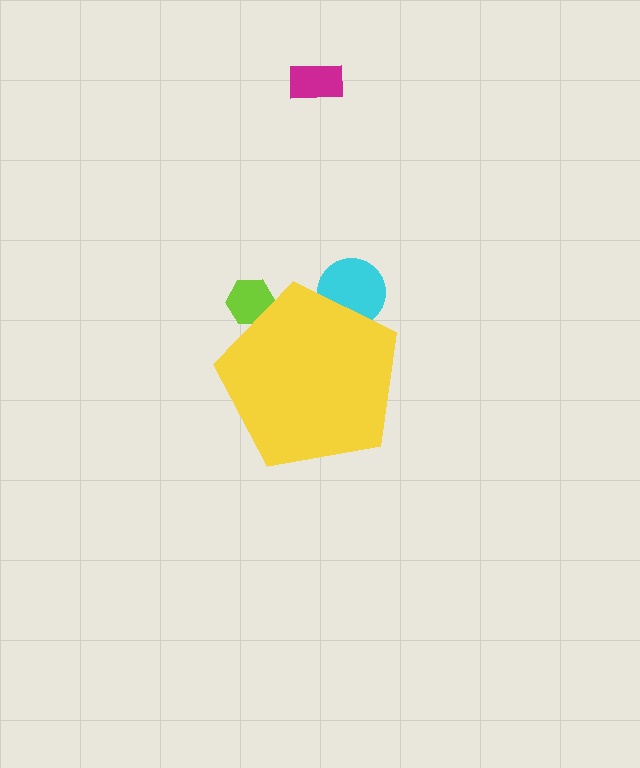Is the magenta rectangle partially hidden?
No, the magenta rectangle is fully visible.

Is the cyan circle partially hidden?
Yes, the cyan circle is partially hidden behind the yellow pentagon.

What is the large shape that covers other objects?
A yellow pentagon.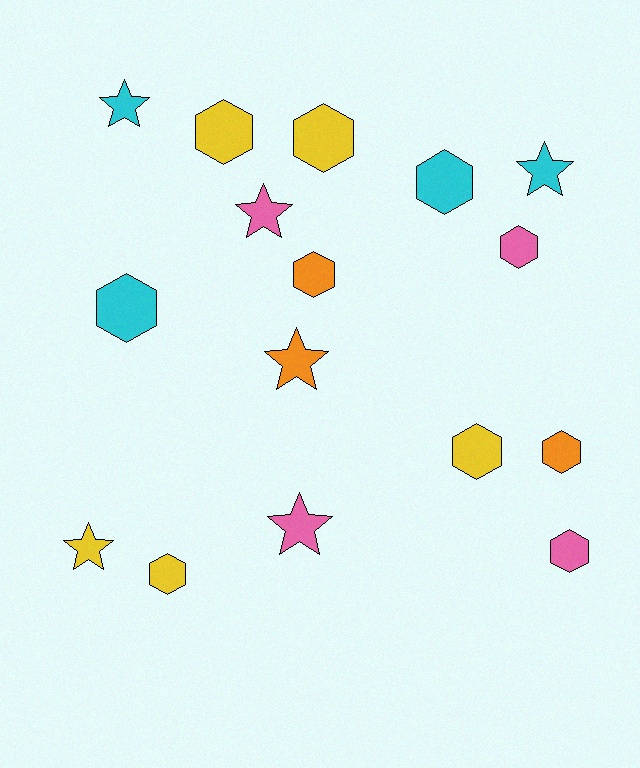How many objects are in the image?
There are 16 objects.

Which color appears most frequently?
Yellow, with 5 objects.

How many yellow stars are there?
There is 1 yellow star.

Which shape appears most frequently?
Hexagon, with 10 objects.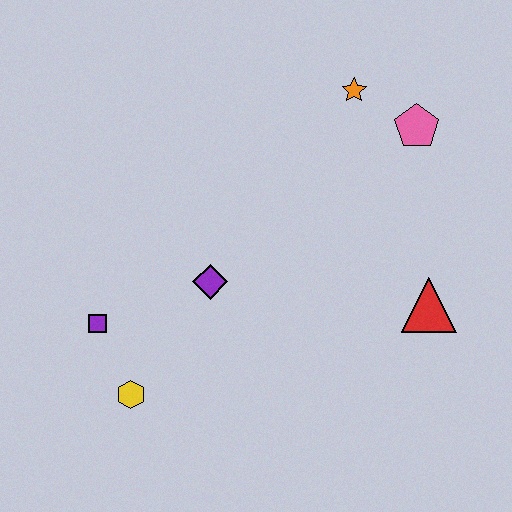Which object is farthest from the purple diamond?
The pink pentagon is farthest from the purple diamond.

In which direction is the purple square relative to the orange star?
The purple square is to the left of the orange star.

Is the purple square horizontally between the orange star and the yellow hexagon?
No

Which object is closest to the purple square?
The yellow hexagon is closest to the purple square.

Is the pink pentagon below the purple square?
No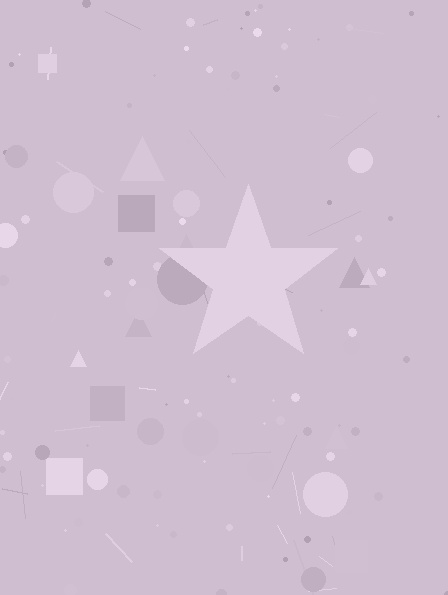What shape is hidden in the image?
A star is hidden in the image.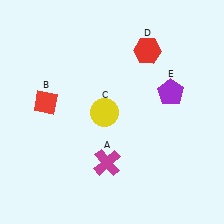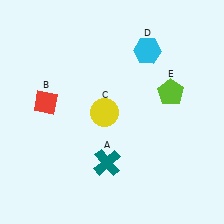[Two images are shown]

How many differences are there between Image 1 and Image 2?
There are 3 differences between the two images.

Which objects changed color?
A changed from magenta to teal. D changed from red to cyan. E changed from purple to lime.